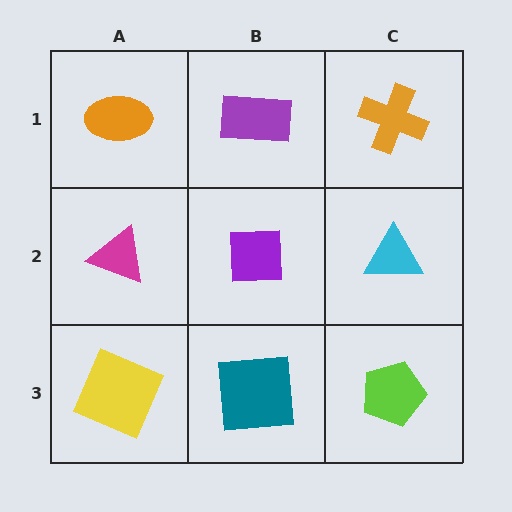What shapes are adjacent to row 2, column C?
An orange cross (row 1, column C), a lime pentagon (row 3, column C), a purple square (row 2, column B).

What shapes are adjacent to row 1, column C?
A cyan triangle (row 2, column C), a purple rectangle (row 1, column B).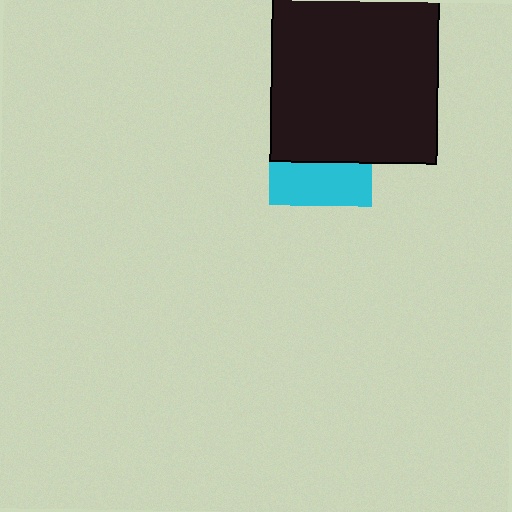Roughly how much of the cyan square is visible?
A small part of it is visible (roughly 42%).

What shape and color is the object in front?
The object in front is a black square.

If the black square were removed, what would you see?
You would see the complete cyan square.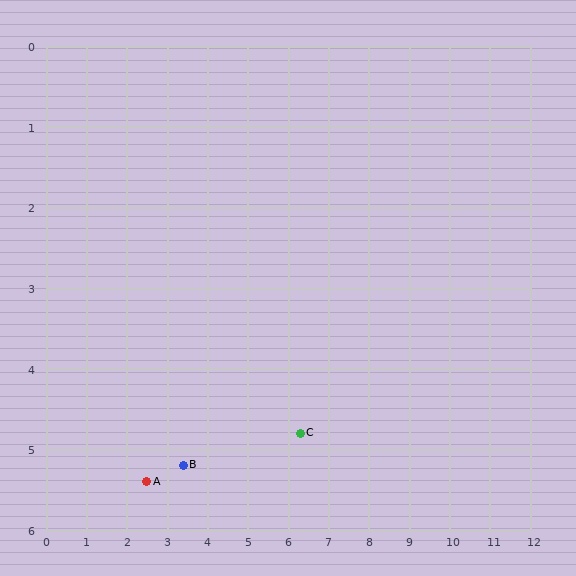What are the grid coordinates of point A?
Point A is at approximately (2.5, 5.4).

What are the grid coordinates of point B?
Point B is at approximately (3.4, 5.2).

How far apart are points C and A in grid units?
Points C and A are about 3.8 grid units apart.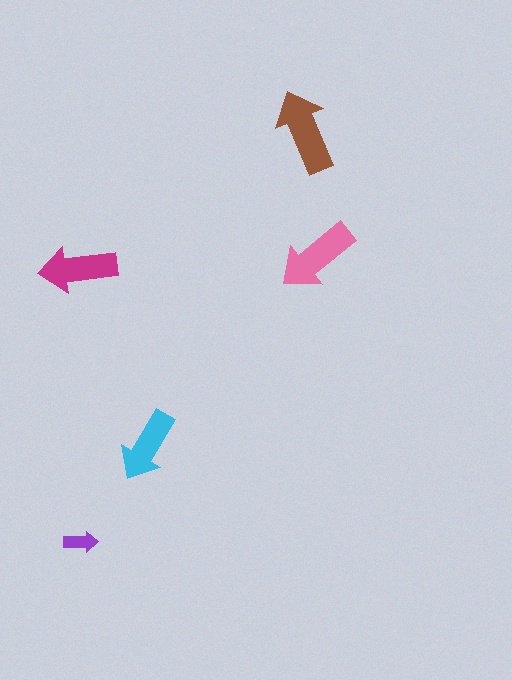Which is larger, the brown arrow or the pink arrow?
The brown one.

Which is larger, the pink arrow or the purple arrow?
The pink one.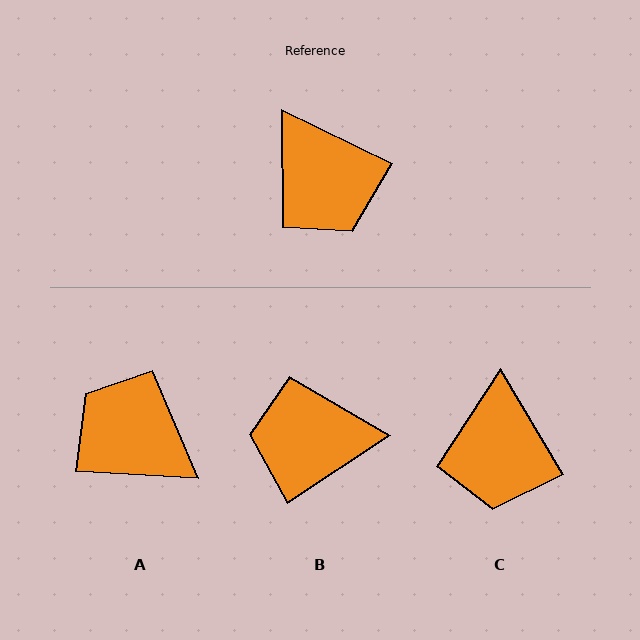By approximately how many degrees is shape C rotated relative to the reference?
Approximately 33 degrees clockwise.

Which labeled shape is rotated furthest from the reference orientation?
A, about 157 degrees away.